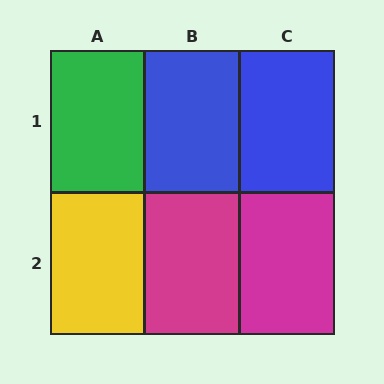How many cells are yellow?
1 cell is yellow.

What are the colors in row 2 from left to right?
Yellow, magenta, magenta.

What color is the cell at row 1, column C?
Blue.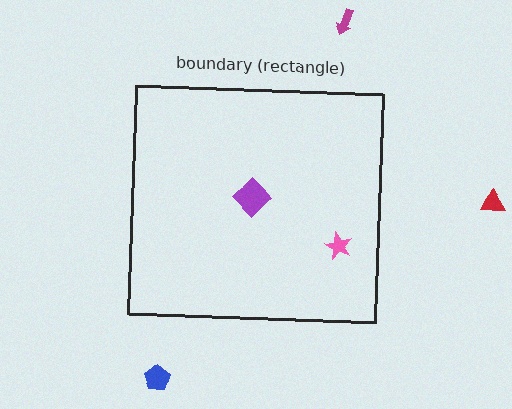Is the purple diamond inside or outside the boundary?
Inside.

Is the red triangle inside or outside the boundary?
Outside.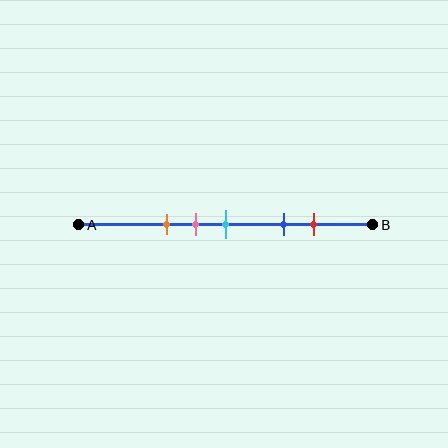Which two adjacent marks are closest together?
The pink and cyan marks are the closest adjacent pair.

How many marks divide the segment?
There are 5 marks dividing the segment.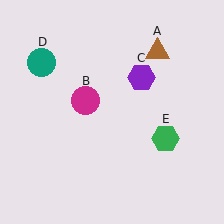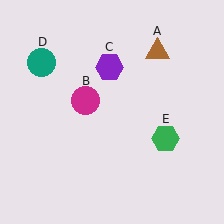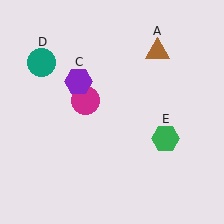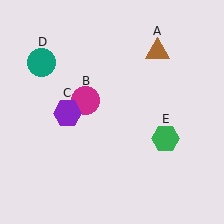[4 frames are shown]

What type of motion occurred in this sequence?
The purple hexagon (object C) rotated counterclockwise around the center of the scene.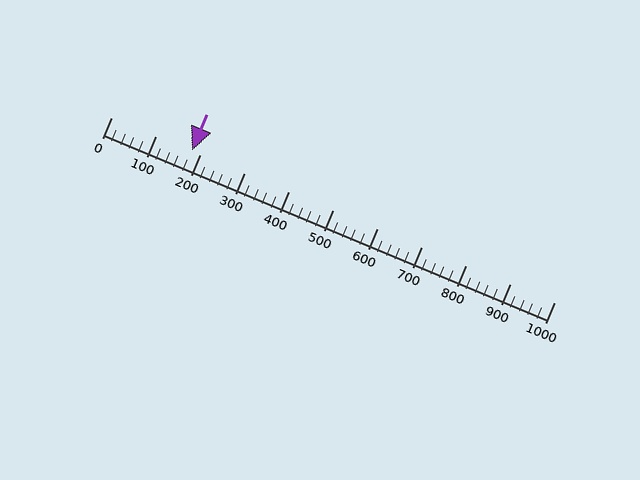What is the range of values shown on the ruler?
The ruler shows values from 0 to 1000.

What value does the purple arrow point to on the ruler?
The purple arrow points to approximately 183.